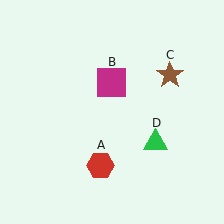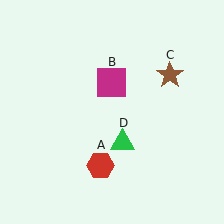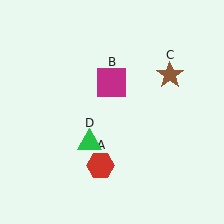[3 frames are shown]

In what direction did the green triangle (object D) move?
The green triangle (object D) moved left.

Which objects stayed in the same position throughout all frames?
Red hexagon (object A) and magenta square (object B) and brown star (object C) remained stationary.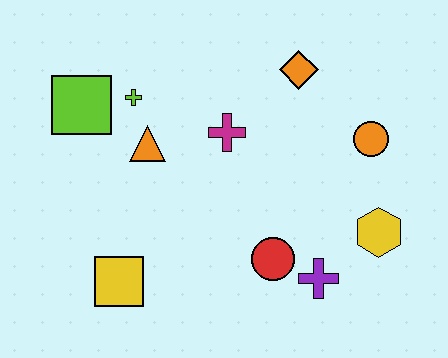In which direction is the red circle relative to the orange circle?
The red circle is below the orange circle.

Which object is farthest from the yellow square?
The orange circle is farthest from the yellow square.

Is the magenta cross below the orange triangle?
No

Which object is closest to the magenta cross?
The orange triangle is closest to the magenta cross.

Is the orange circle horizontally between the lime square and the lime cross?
No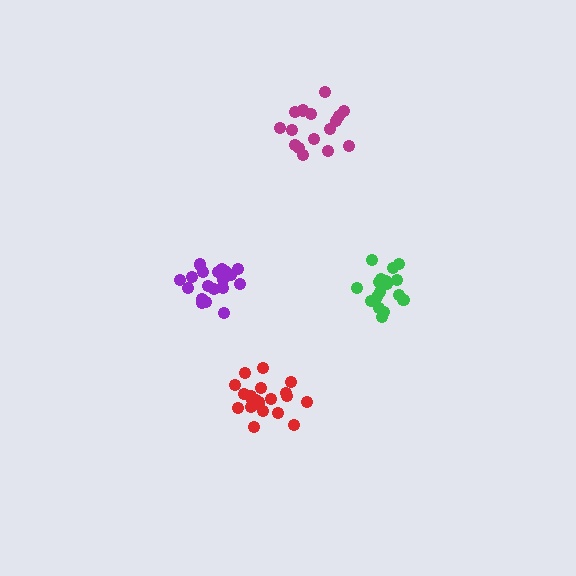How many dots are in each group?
Group 1: 21 dots, Group 2: 17 dots, Group 3: 16 dots, Group 4: 21 dots (75 total).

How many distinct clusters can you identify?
There are 4 distinct clusters.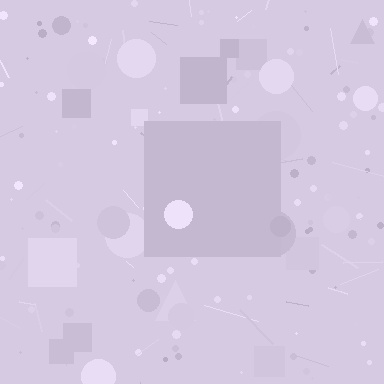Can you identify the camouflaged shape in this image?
The camouflaged shape is a square.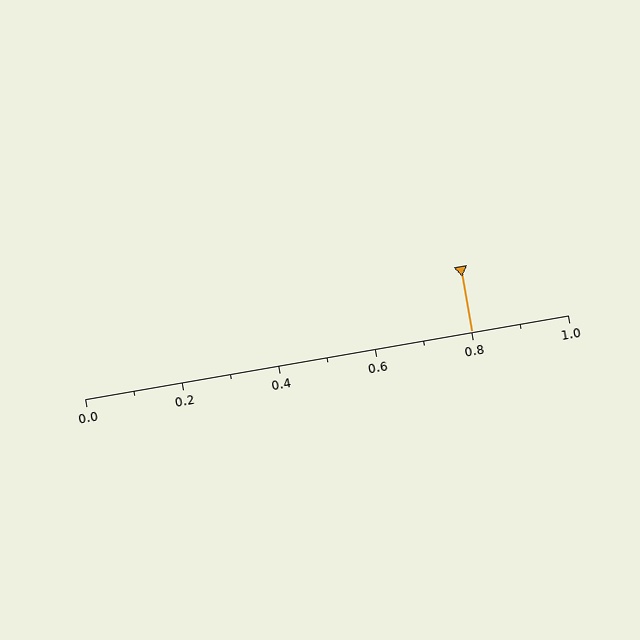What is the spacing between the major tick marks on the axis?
The major ticks are spaced 0.2 apart.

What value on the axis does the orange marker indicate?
The marker indicates approximately 0.8.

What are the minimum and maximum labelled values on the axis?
The axis runs from 0.0 to 1.0.